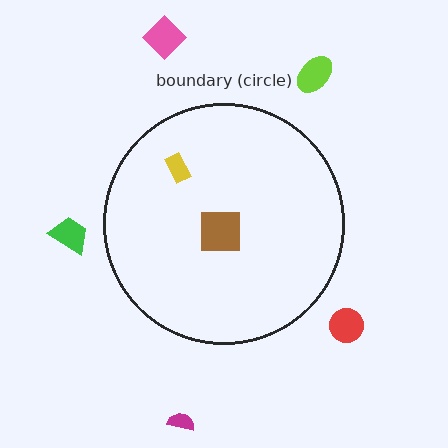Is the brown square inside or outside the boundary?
Inside.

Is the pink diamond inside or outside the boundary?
Outside.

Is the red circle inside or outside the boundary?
Outside.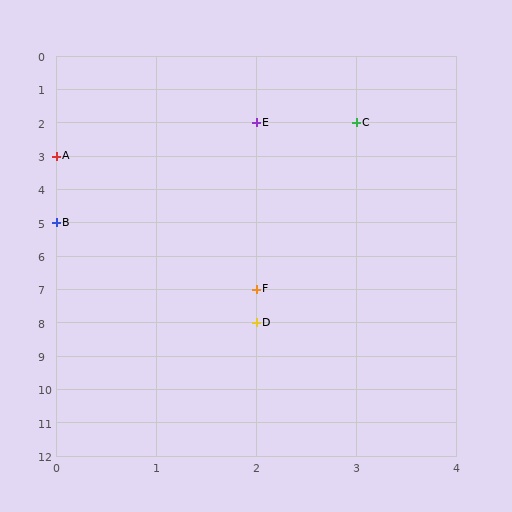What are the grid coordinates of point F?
Point F is at grid coordinates (2, 7).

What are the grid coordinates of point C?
Point C is at grid coordinates (3, 2).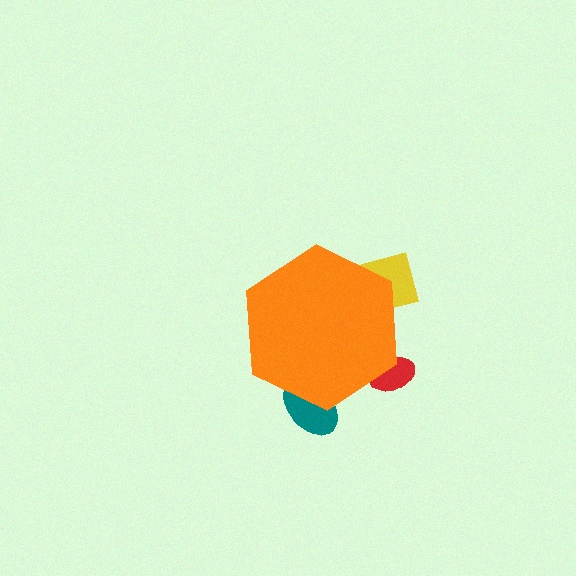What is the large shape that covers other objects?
An orange hexagon.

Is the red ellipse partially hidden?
Yes, the red ellipse is partially hidden behind the orange hexagon.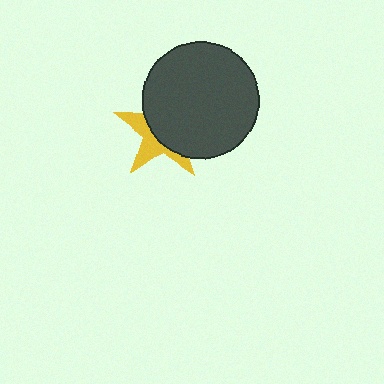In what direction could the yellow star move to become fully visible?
The yellow star could move toward the lower-left. That would shift it out from behind the dark gray circle entirely.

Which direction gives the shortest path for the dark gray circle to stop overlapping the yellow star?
Moving toward the upper-right gives the shortest separation.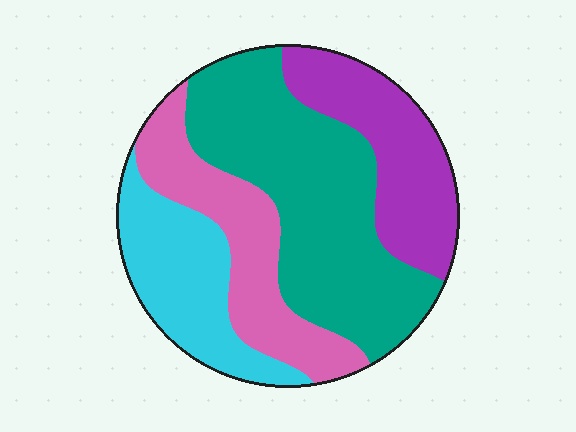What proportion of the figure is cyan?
Cyan covers about 20% of the figure.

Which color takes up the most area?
Teal, at roughly 40%.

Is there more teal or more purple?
Teal.